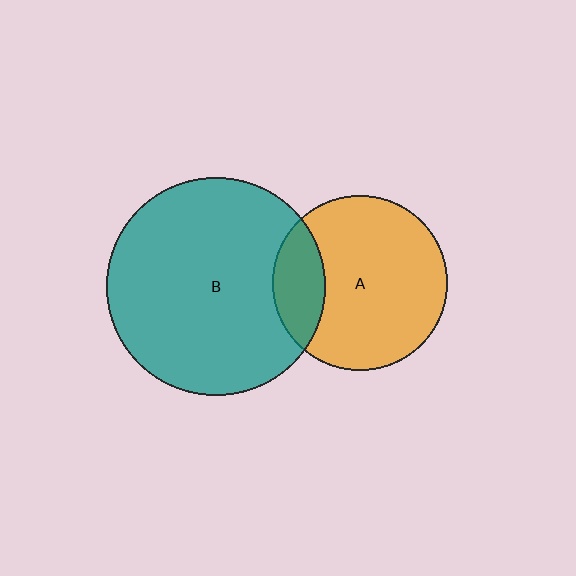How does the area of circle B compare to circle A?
Approximately 1.6 times.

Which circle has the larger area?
Circle B (teal).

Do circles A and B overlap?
Yes.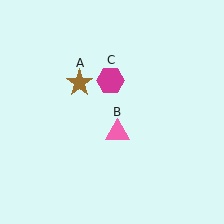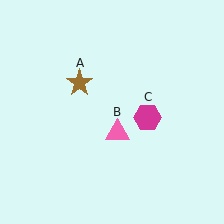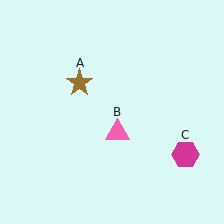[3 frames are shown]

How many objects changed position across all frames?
1 object changed position: magenta hexagon (object C).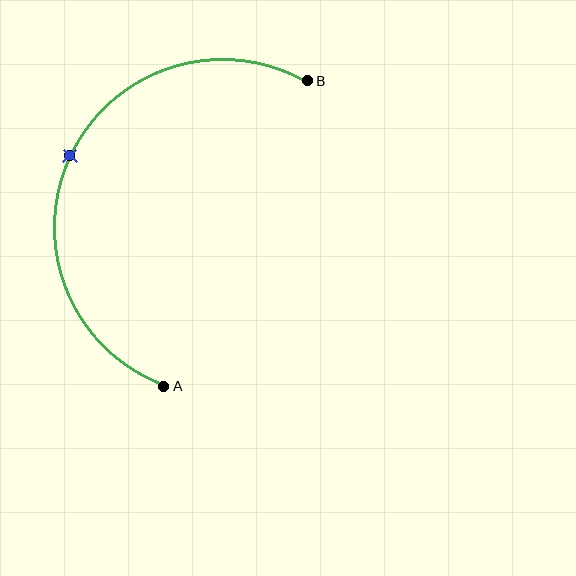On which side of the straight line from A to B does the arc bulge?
The arc bulges to the left of the straight line connecting A and B.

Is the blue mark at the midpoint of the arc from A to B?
Yes. The blue mark lies on the arc at equal arc-length from both A and B — it is the arc midpoint.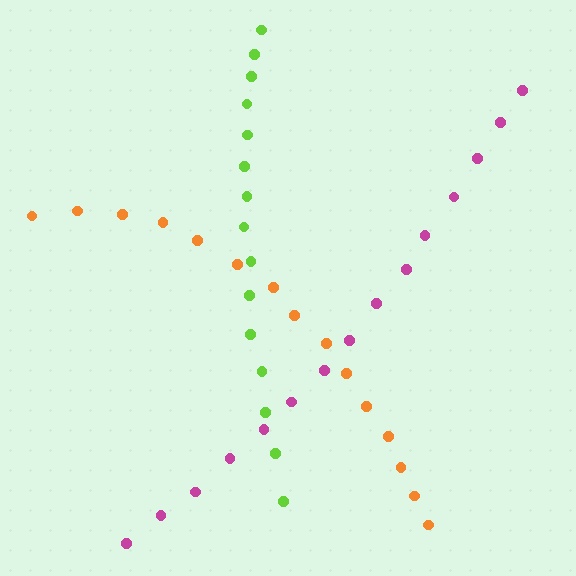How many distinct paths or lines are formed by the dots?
There are 3 distinct paths.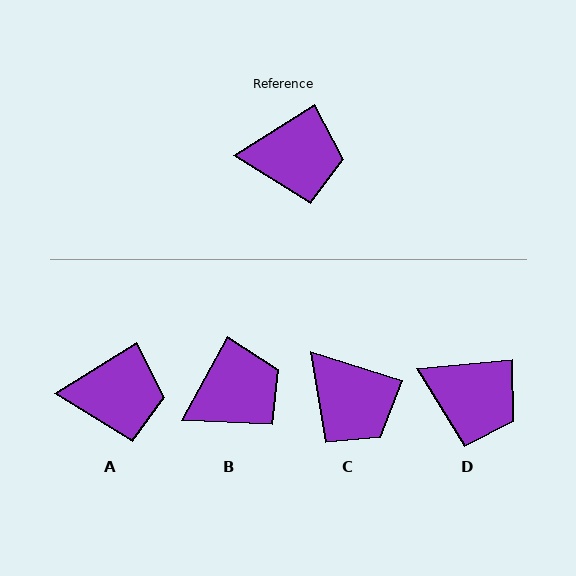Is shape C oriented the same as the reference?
No, it is off by about 49 degrees.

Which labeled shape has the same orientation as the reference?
A.